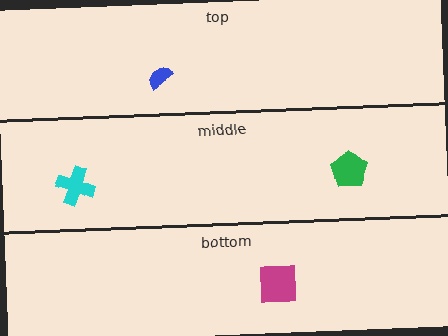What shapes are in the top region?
The blue semicircle.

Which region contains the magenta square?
The bottom region.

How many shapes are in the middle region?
2.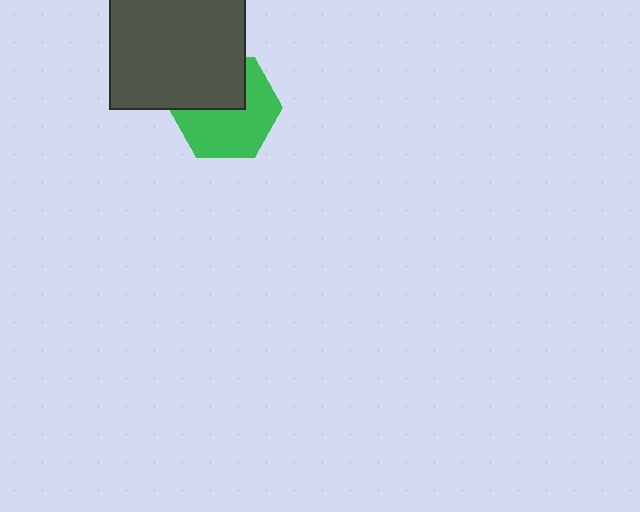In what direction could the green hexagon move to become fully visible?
The green hexagon could move down. That would shift it out from behind the dark gray square entirely.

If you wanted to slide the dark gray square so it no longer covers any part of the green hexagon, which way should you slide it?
Slide it up — that is the most direct way to separate the two shapes.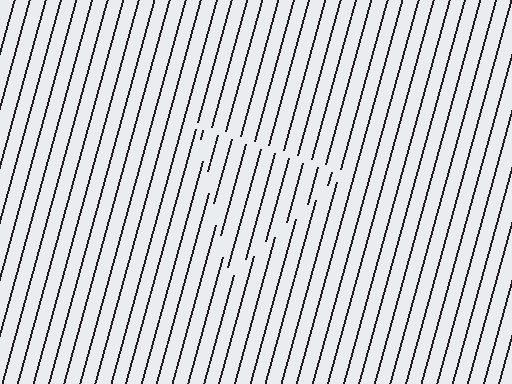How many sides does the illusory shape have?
3 sides — the line-ends trace a triangle.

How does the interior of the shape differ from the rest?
The interior of the shape contains the same grating, shifted by half a period — the contour is defined by the phase discontinuity where line-ends from the inner and outer gratings abut.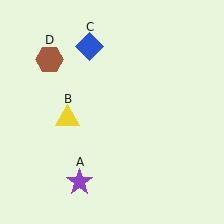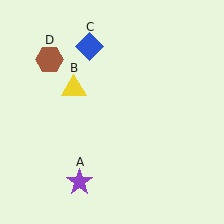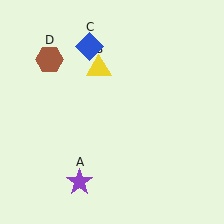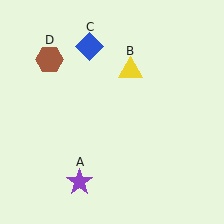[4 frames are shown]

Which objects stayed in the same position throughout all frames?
Purple star (object A) and blue diamond (object C) and brown hexagon (object D) remained stationary.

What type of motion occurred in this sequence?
The yellow triangle (object B) rotated clockwise around the center of the scene.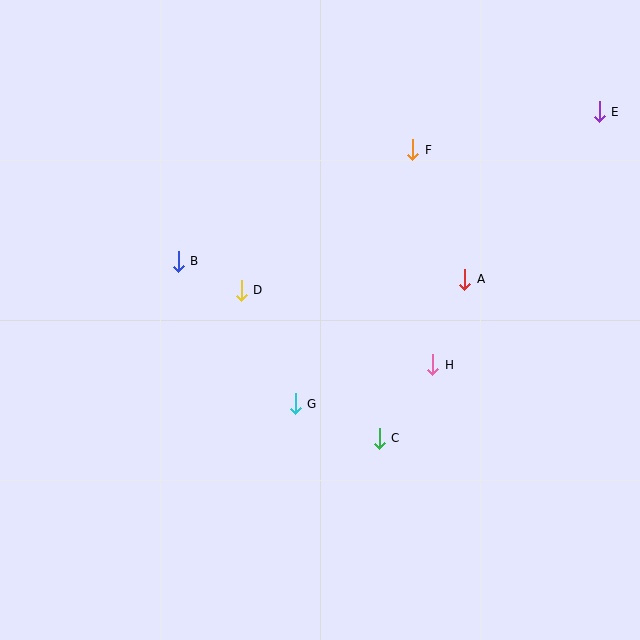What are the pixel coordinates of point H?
Point H is at (433, 365).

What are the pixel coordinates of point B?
Point B is at (178, 261).